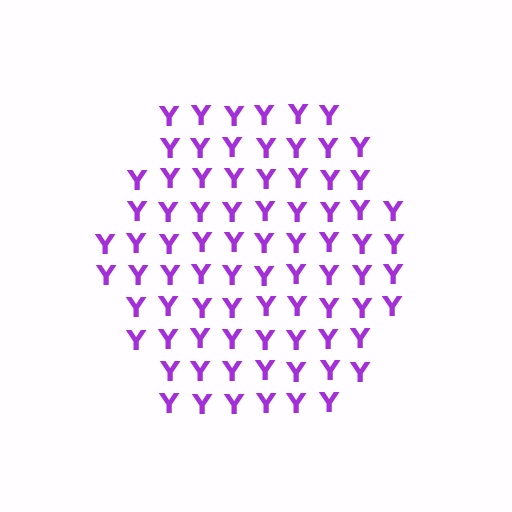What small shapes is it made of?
It is made of small letter Y's.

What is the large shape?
The large shape is a hexagon.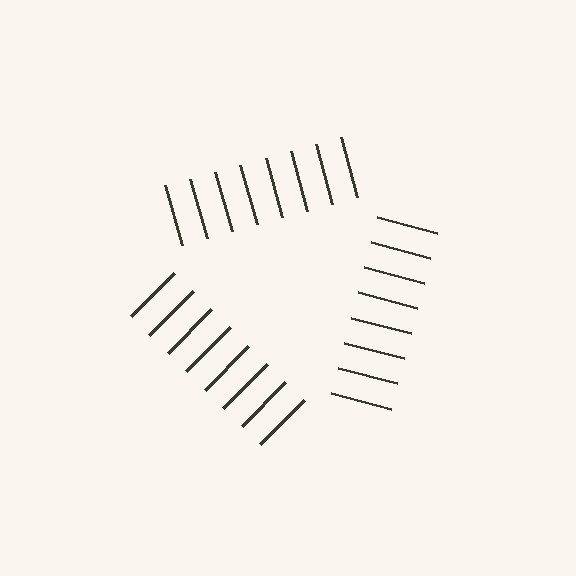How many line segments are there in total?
24 — 8 along each of the 3 edges.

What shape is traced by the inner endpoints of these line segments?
An illusory triangle — the line segments terminate on its edges but no continuous stroke is drawn.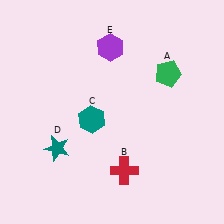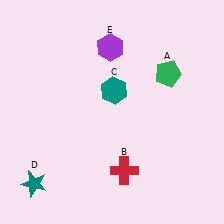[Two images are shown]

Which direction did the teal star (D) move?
The teal star (D) moved down.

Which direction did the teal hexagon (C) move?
The teal hexagon (C) moved up.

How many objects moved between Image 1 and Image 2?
2 objects moved between the two images.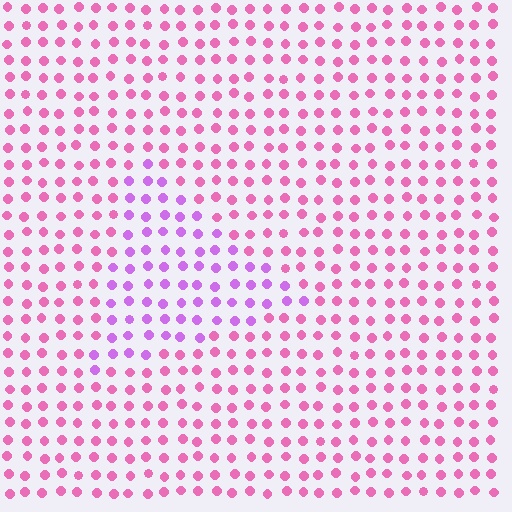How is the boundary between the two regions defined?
The boundary is defined purely by a slight shift in hue (about 37 degrees). Spacing, size, and orientation are identical on both sides.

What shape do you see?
I see a triangle.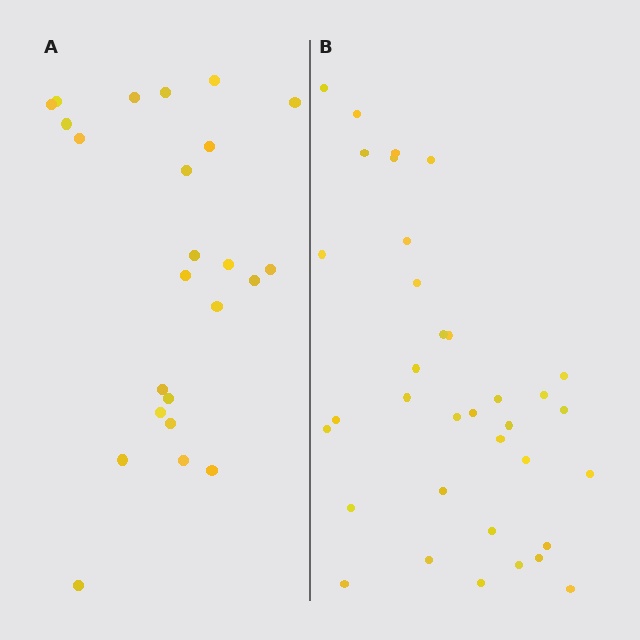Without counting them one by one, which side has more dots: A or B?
Region B (the right region) has more dots.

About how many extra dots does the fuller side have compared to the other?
Region B has roughly 12 or so more dots than region A.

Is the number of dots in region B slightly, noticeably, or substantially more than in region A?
Region B has substantially more. The ratio is roughly 1.5 to 1.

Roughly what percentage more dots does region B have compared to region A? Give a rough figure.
About 45% more.